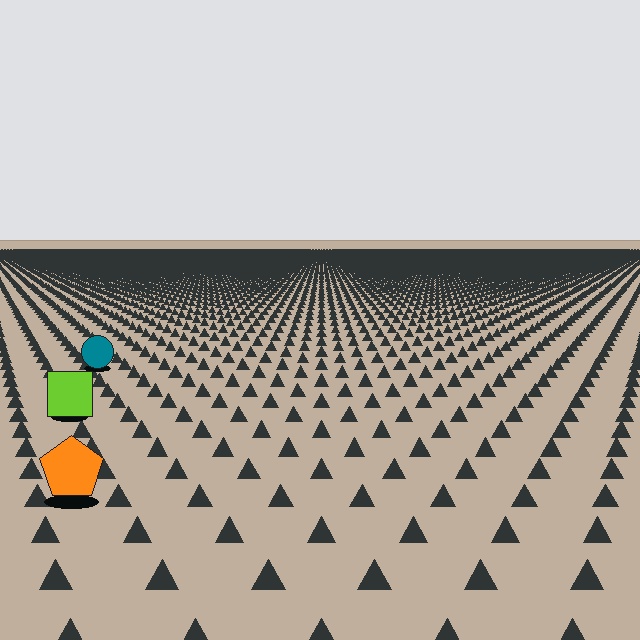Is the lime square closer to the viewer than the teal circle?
Yes. The lime square is closer — you can tell from the texture gradient: the ground texture is coarser near it.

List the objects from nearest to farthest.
From nearest to farthest: the orange pentagon, the lime square, the teal circle.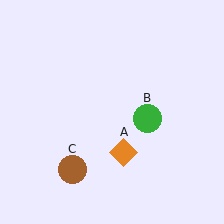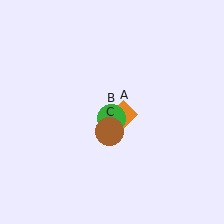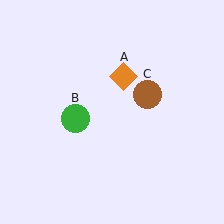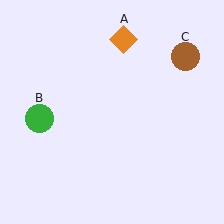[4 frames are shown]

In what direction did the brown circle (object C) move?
The brown circle (object C) moved up and to the right.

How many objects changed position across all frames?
3 objects changed position: orange diamond (object A), green circle (object B), brown circle (object C).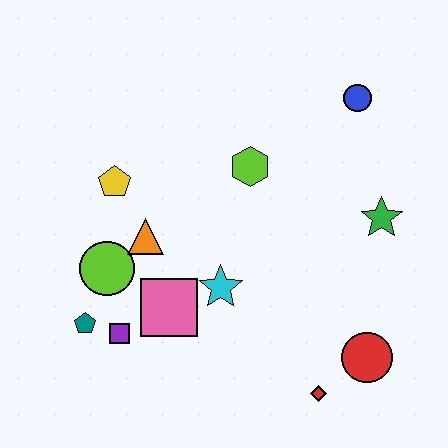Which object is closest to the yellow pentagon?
The orange triangle is closest to the yellow pentagon.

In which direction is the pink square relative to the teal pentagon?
The pink square is to the right of the teal pentagon.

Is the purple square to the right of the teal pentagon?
Yes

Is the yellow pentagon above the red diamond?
Yes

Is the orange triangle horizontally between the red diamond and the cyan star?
No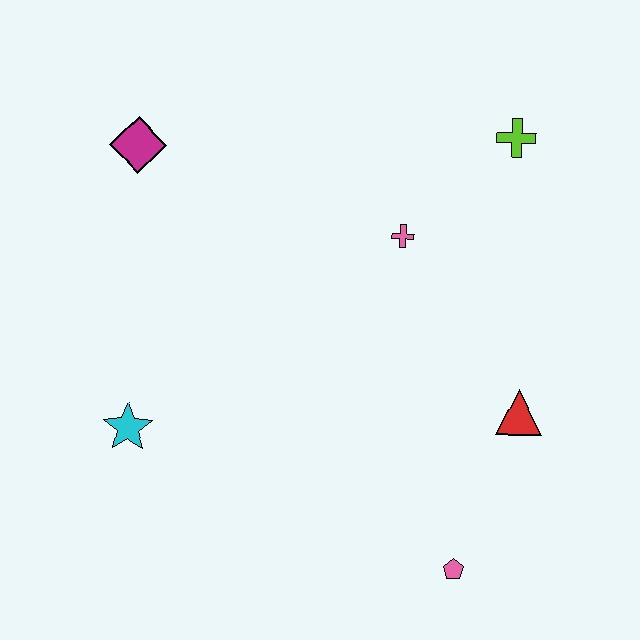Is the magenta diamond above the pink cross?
Yes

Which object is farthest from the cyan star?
The lime cross is farthest from the cyan star.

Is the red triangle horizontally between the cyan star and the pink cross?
No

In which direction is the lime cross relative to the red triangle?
The lime cross is above the red triangle.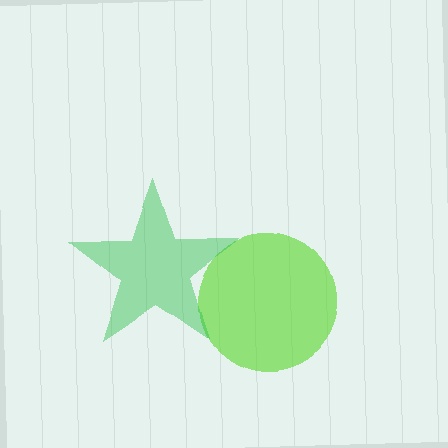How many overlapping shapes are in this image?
There are 2 overlapping shapes in the image.